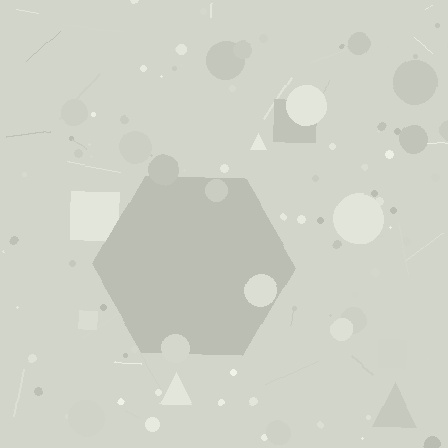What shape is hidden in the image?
A hexagon is hidden in the image.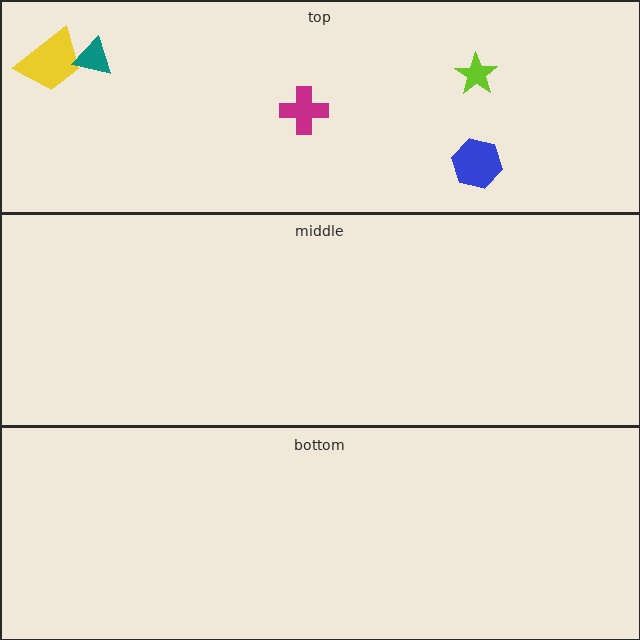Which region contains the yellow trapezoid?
The top region.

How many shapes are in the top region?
5.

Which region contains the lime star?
The top region.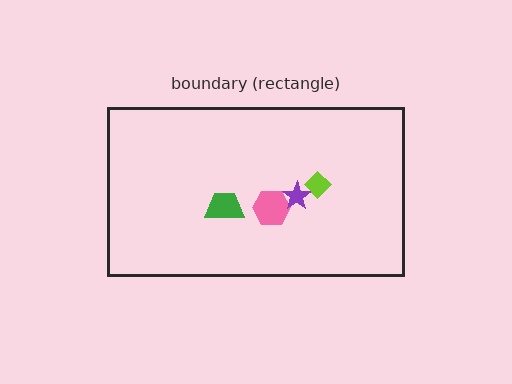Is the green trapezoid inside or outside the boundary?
Inside.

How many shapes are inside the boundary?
4 inside, 0 outside.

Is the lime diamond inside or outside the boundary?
Inside.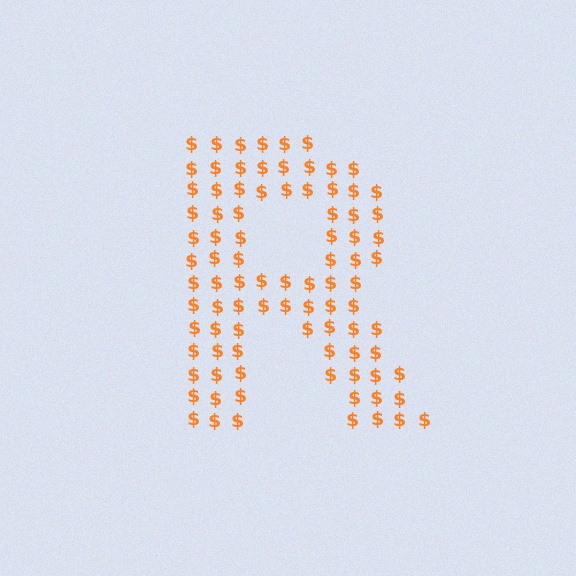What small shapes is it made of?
It is made of small dollar signs.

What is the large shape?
The large shape is the letter R.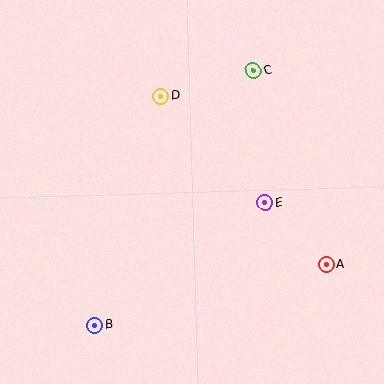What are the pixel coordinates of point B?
Point B is at (94, 325).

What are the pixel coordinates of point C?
Point C is at (253, 70).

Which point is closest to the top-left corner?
Point D is closest to the top-left corner.